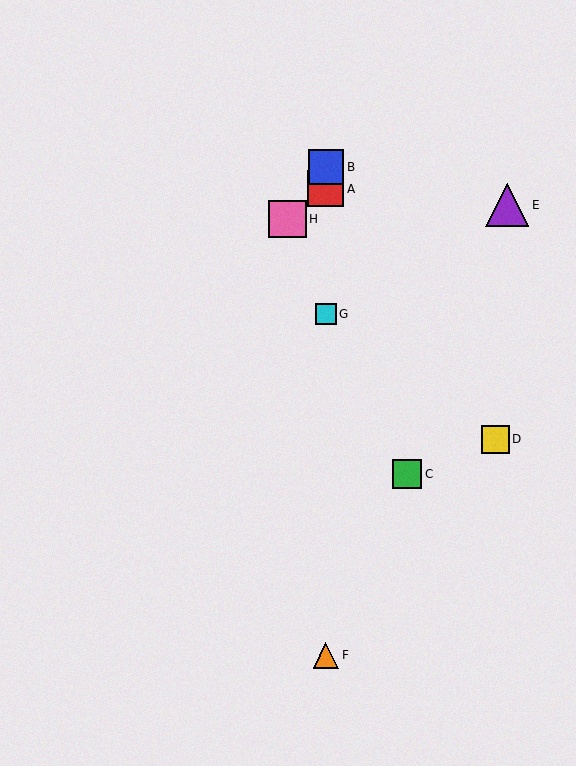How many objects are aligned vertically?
4 objects (A, B, F, G) are aligned vertically.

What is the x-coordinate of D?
Object D is at x≈495.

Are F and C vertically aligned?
No, F is at x≈326 and C is at x≈407.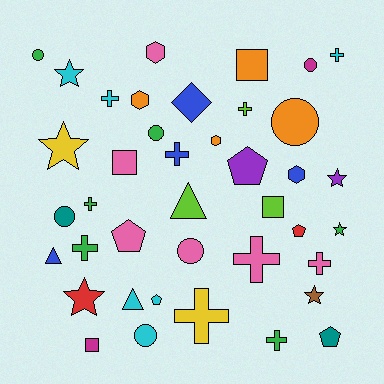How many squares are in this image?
There are 4 squares.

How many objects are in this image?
There are 40 objects.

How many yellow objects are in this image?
There are 2 yellow objects.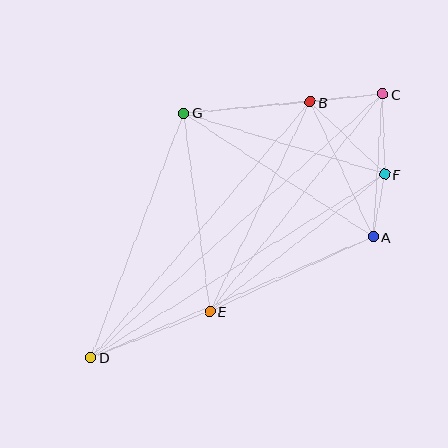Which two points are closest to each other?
Points A and F are closest to each other.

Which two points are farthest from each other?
Points C and D are farthest from each other.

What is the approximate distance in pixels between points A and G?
The distance between A and G is approximately 226 pixels.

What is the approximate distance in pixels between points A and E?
The distance between A and E is approximately 179 pixels.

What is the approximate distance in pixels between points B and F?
The distance between B and F is approximately 104 pixels.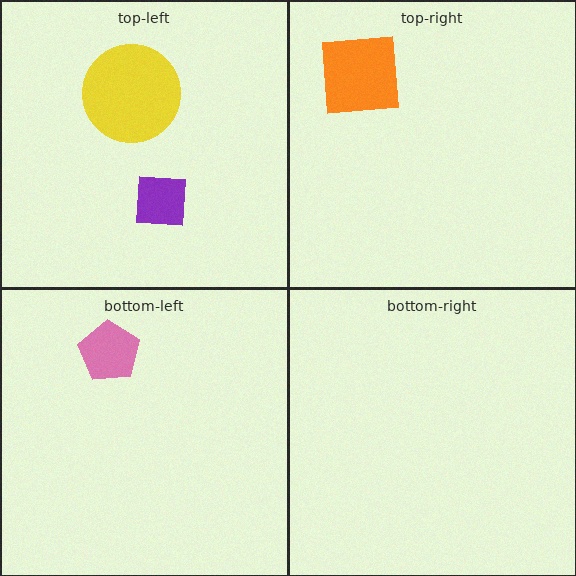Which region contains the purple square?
The top-left region.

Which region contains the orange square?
The top-right region.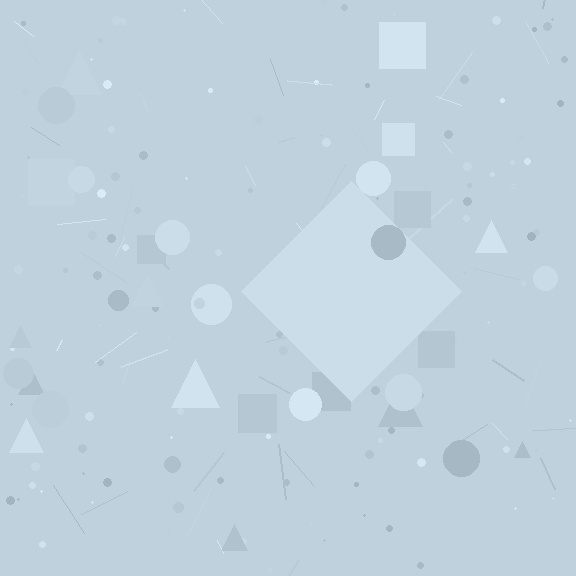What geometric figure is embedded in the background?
A diamond is embedded in the background.